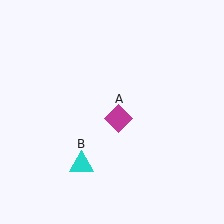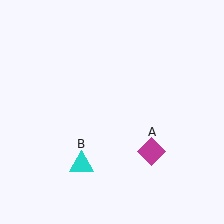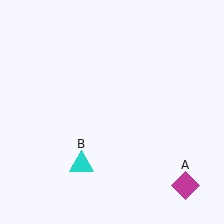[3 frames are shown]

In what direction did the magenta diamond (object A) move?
The magenta diamond (object A) moved down and to the right.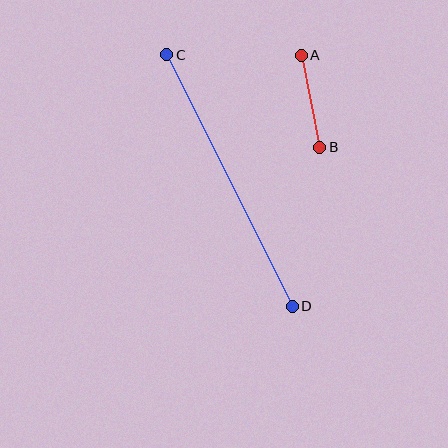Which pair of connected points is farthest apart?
Points C and D are farthest apart.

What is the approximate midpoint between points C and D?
The midpoint is at approximately (229, 180) pixels.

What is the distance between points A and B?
The distance is approximately 94 pixels.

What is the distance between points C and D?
The distance is approximately 281 pixels.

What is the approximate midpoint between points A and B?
The midpoint is at approximately (311, 101) pixels.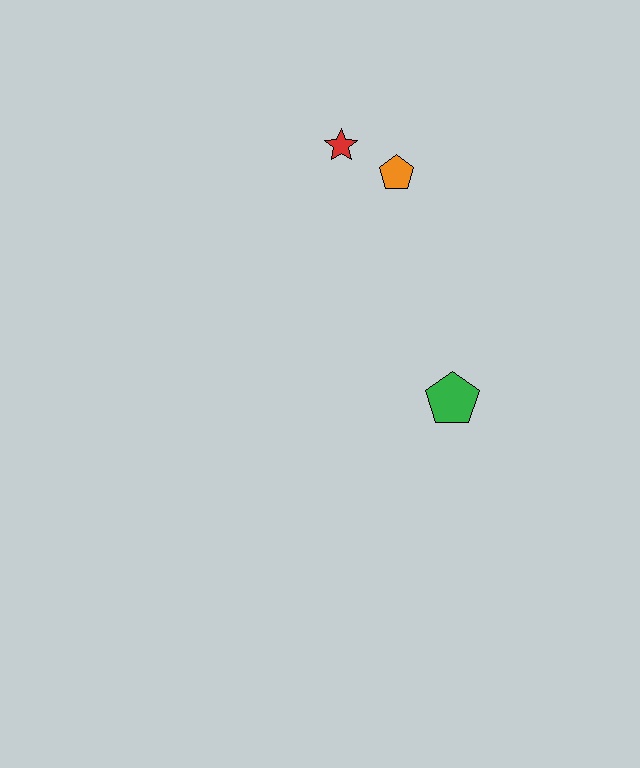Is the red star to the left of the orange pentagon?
Yes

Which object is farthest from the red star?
The green pentagon is farthest from the red star.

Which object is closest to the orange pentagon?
The red star is closest to the orange pentagon.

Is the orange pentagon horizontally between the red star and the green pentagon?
Yes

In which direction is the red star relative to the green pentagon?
The red star is above the green pentagon.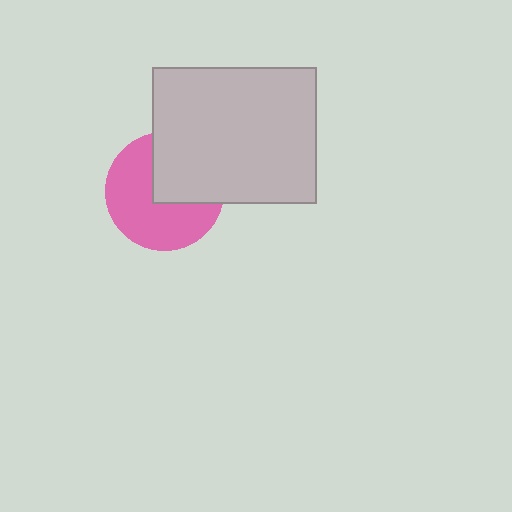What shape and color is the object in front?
The object in front is a light gray rectangle.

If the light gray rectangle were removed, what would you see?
You would see the complete pink circle.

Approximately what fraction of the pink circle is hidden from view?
Roughly 40% of the pink circle is hidden behind the light gray rectangle.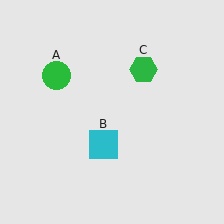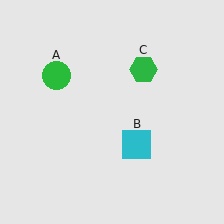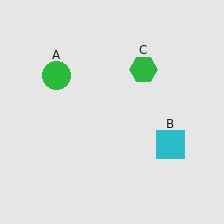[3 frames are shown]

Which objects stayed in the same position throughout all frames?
Green circle (object A) and green hexagon (object C) remained stationary.